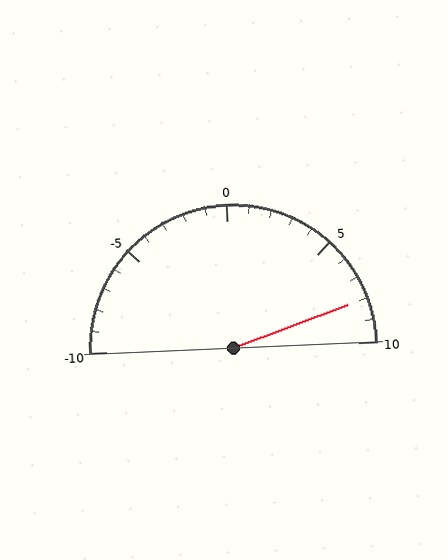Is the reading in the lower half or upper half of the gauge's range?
The reading is in the upper half of the range (-10 to 10).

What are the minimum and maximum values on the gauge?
The gauge ranges from -10 to 10.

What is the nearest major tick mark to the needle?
The nearest major tick mark is 10.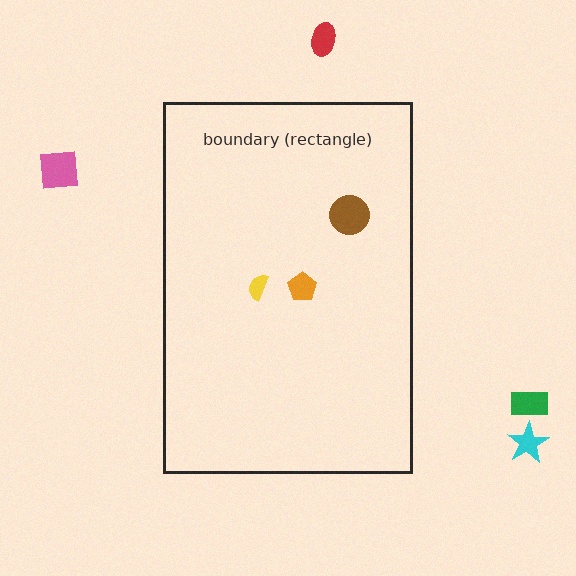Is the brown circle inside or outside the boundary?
Inside.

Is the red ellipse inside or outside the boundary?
Outside.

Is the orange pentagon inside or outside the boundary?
Inside.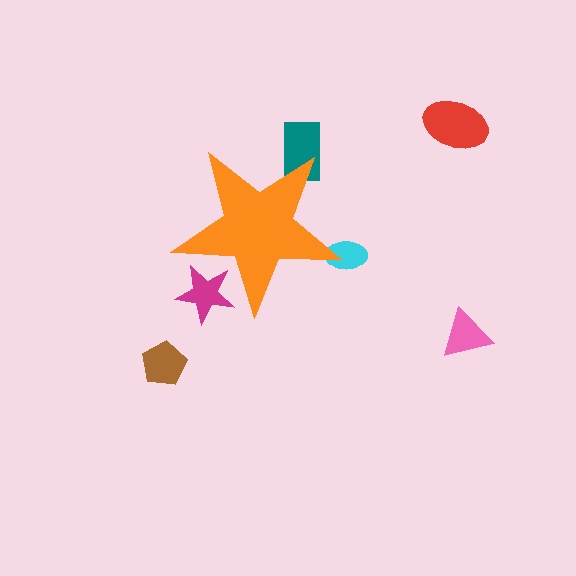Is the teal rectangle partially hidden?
Yes, the teal rectangle is partially hidden behind the orange star.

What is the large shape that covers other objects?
An orange star.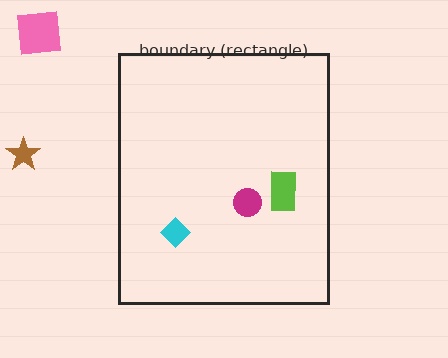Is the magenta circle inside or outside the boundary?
Inside.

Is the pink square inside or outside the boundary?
Outside.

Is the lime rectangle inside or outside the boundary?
Inside.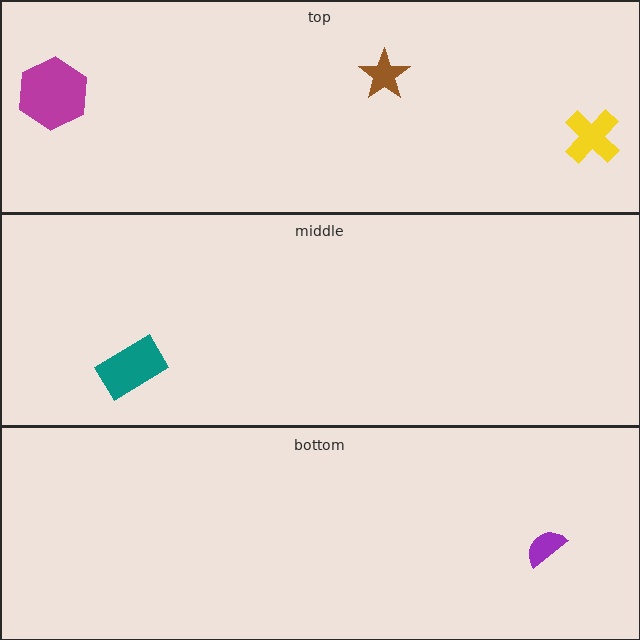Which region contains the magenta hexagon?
The top region.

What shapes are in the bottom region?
The purple semicircle.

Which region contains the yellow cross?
The top region.